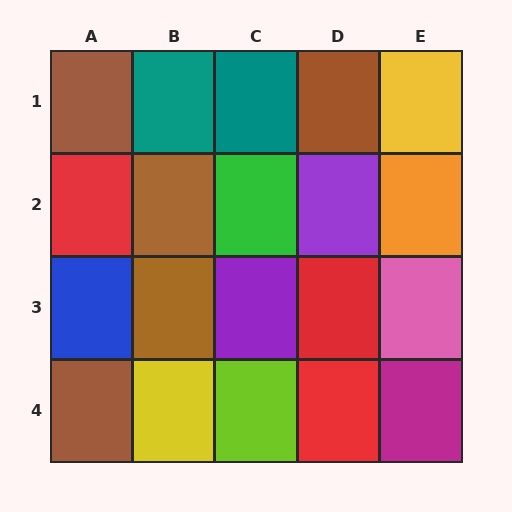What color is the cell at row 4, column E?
Magenta.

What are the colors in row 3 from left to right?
Blue, brown, purple, red, pink.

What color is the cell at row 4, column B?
Yellow.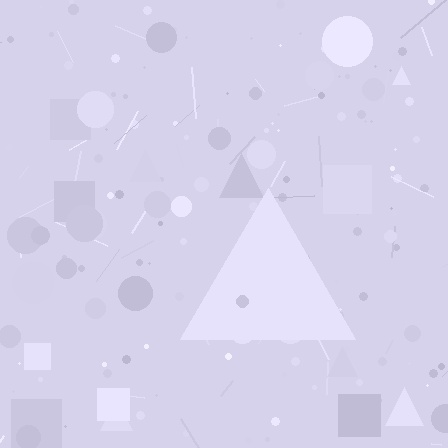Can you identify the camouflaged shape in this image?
The camouflaged shape is a triangle.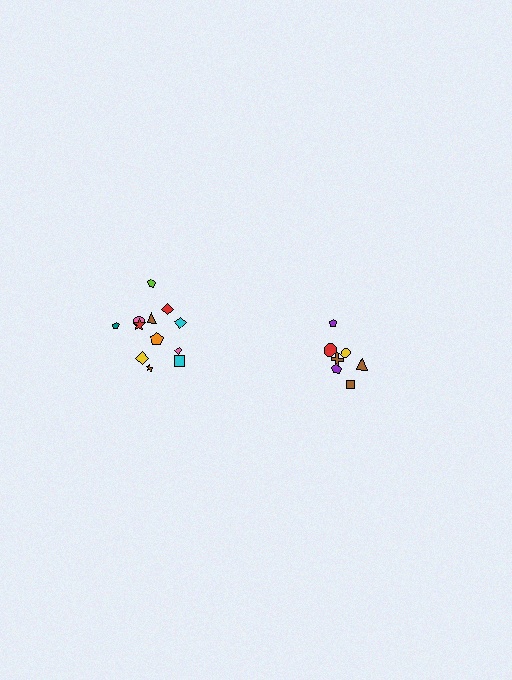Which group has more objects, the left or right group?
The left group.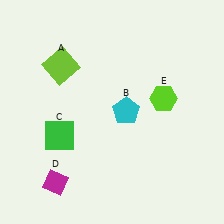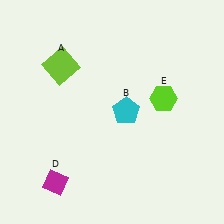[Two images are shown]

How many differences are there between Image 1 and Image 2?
There is 1 difference between the two images.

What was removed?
The green square (C) was removed in Image 2.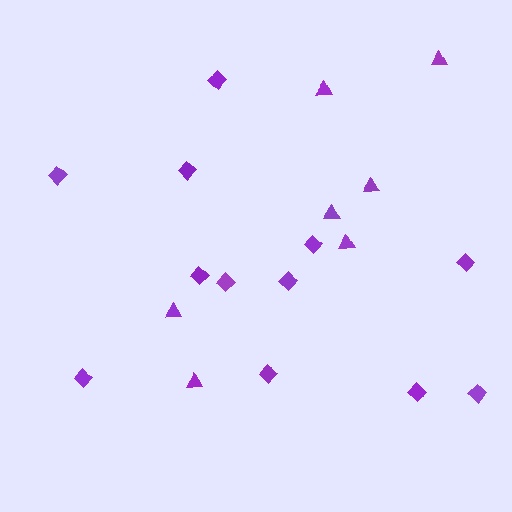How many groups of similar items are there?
There are 2 groups: one group of triangles (7) and one group of diamonds (12).